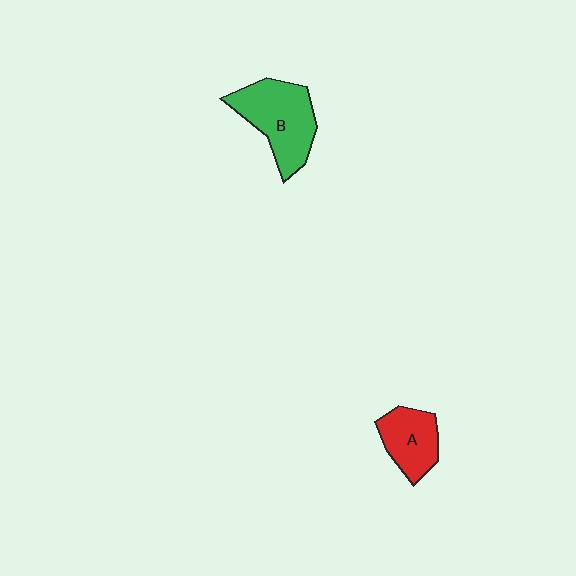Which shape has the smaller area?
Shape A (red).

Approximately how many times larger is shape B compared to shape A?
Approximately 1.5 times.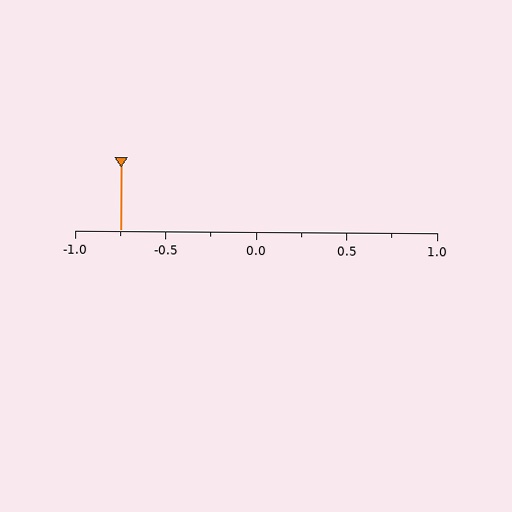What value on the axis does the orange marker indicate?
The marker indicates approximately -0.75.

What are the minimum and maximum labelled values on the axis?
The axis runs from -1.0 to 1.0.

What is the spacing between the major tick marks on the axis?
The major ticks are spaced 0.5 apart.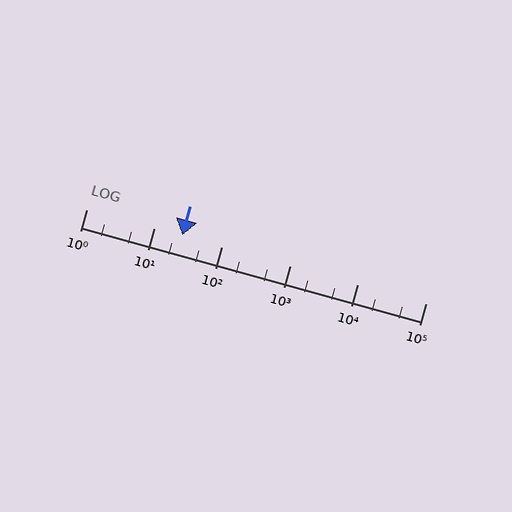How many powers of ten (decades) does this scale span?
The scale spans 5 decades, from 1 to 100000.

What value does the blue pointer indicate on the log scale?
The pointer indicates approximately 26.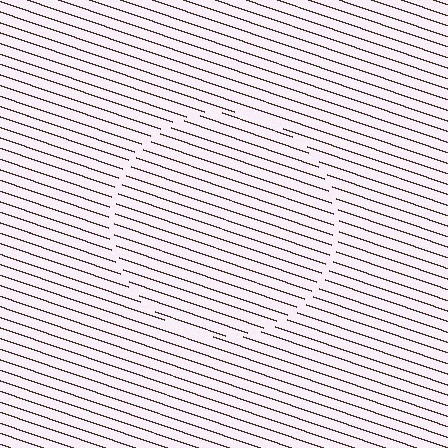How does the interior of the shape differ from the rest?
The interior of the shape contains the same grating, shifted by half a period — the contour is defined by the phase discontinuity where line-ends from the inner and outer gratings abut.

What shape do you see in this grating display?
An illusory circle. The interior of the shape contains the same grating, shifted by half a period — the contour is defined by the phase discontinuity where line-ends from the inner and outer gratings abut.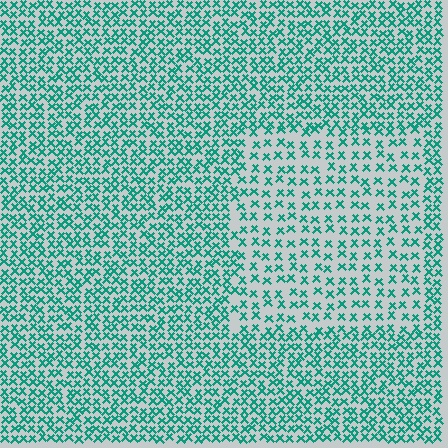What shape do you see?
I see a rectangle.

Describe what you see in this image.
The image contains small teal elements arranged at two different densities. A rectangle-shaped region is visible where the elements are less densely packed than the surrounding area.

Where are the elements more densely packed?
The elements are more densely packed outside the rectangle boundary.